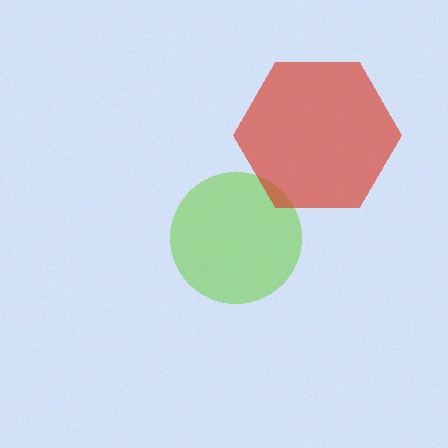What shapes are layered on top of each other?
The layered shapes are: a lime circle, a red hexagon.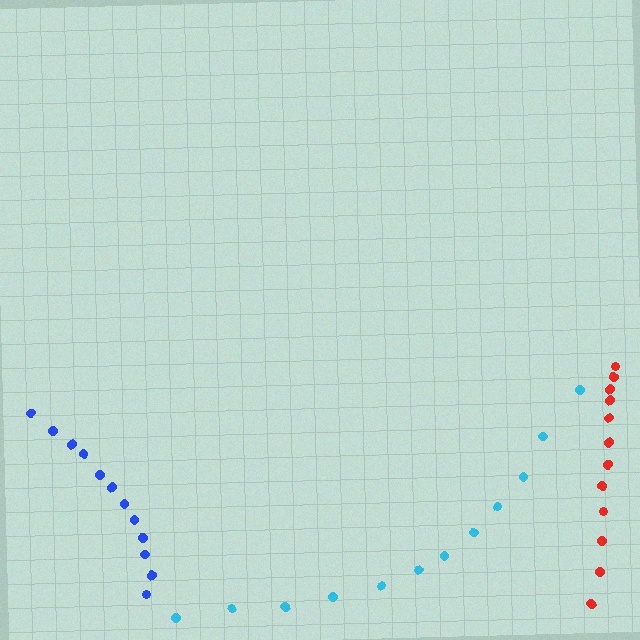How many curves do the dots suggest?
There are 3 distinct paths.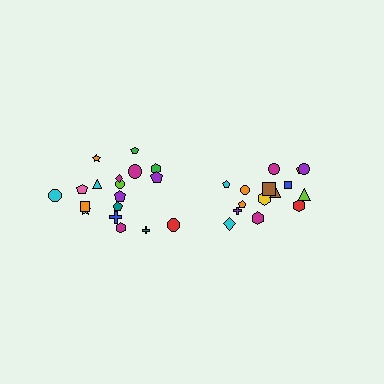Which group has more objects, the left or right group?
The left group.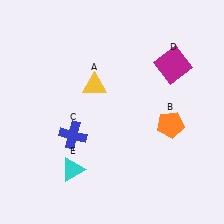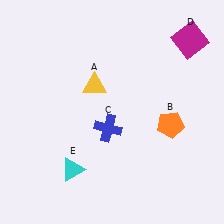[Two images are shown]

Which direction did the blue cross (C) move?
The blue cross (C) moved right.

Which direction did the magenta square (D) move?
The magenta square (D) moved up.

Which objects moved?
The objects that moved are: the blue cross (C), the magenta square (D).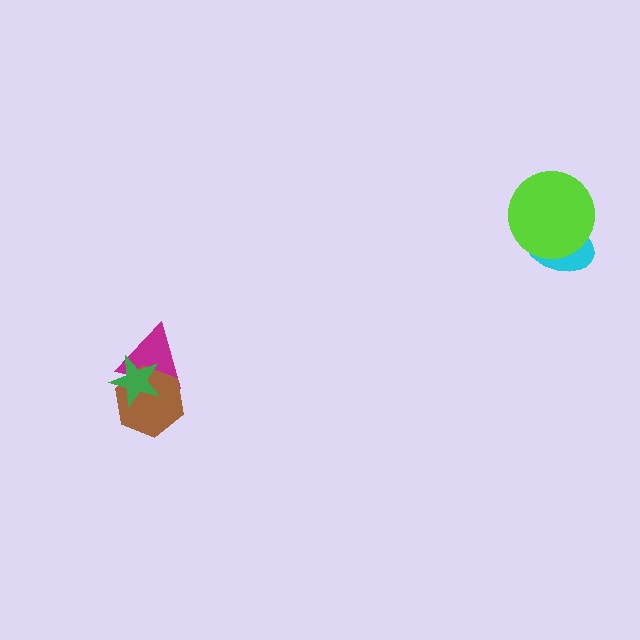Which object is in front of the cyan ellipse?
The lime circle is in front of the cyan ellipse.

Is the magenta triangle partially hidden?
Yes, it is partially covered by another shape.